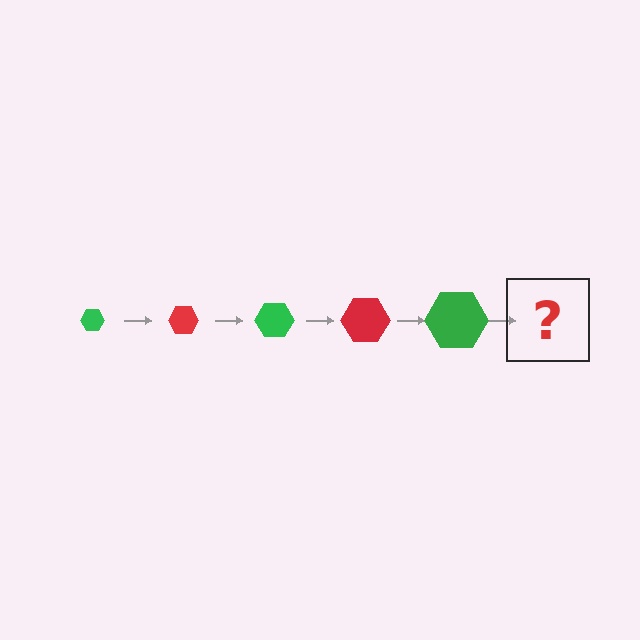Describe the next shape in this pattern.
It should be a red hexagon, larger than the previous one.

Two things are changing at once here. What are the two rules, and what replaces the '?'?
The two rules are that the hexagon grows larger each step and the color cycles through green and red. The '?' should be a red hexagon, larger than the previous one.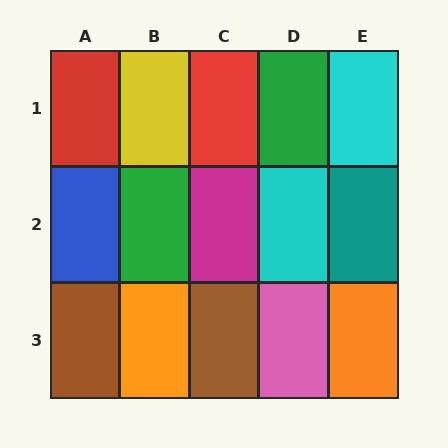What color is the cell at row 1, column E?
Cyan.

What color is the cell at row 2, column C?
Magenta.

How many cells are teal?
1 cell is teal.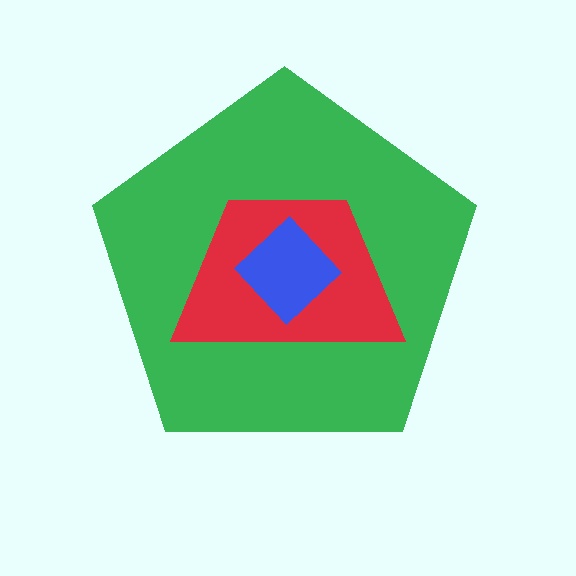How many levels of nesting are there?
3.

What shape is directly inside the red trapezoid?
The blue diamond.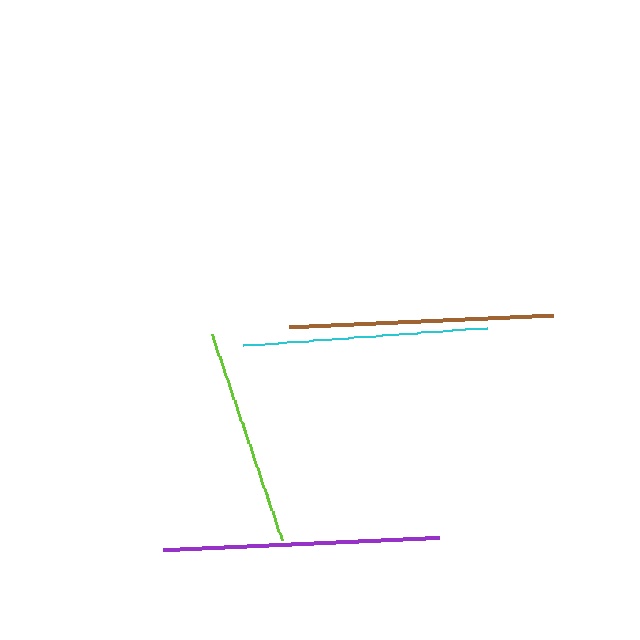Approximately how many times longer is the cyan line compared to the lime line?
The cyan line is approximately 1.1 times the length of the lime line.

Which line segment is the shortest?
The lime line is the shortest at approximately 218 pixels.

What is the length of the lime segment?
The lime segment is approximately 218 pixels long.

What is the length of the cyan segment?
The cyan segment is approximately 243 pixels long.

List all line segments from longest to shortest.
From longest to shortest: purple, brown, cyan, lime.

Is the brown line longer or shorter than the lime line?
The brown line is longer than the lime line.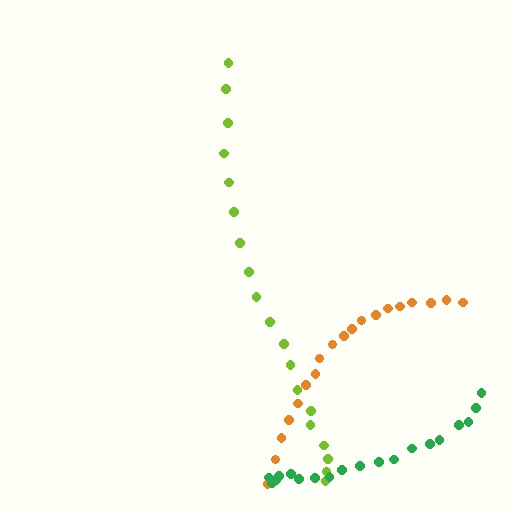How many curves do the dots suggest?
There are 3 distinct paths.